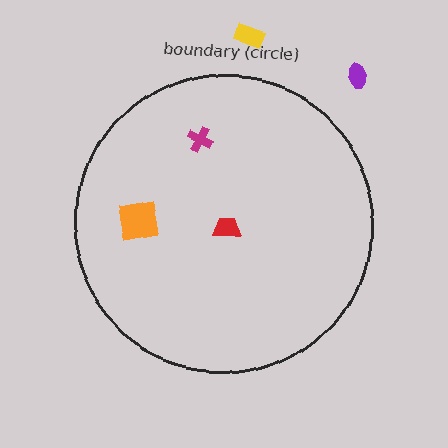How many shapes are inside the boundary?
3 inside, 2 outside.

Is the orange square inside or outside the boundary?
Inside.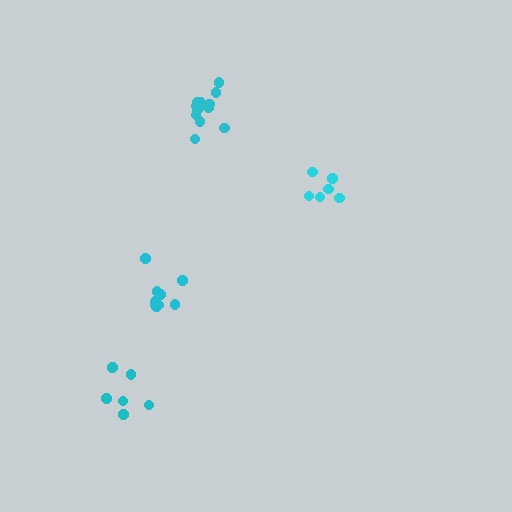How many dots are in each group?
Group 1: 12 dots, Group 2: 11 dots, Group 3: 6 dots, Group 4: 6 dots (35 total).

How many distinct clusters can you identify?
There are 4 distinct clusters.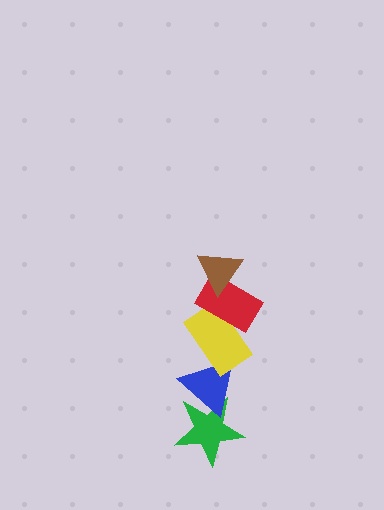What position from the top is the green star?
The green star is 5th from the top.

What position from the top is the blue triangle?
The blue triangle is 4th from the top.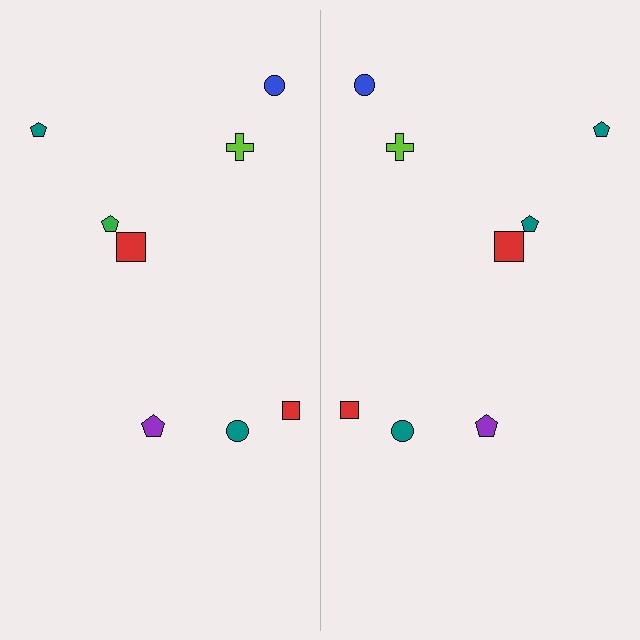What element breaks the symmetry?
The teal pentagon on the right side breaks the symmetry — its mirror counterpart is green.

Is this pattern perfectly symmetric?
No, the pattern is not perfectly symmetric. The teal pentagon on the right side breaks the symmetry — its mirror counterpart is green.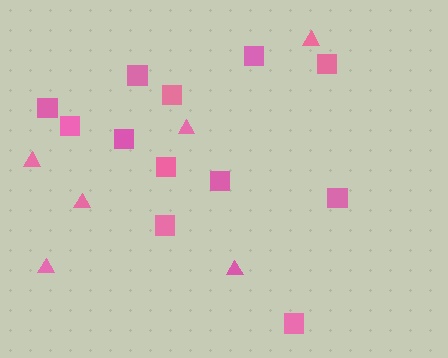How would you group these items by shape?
There are 2 groups: one group of triangles (6) and one group of squares (12).